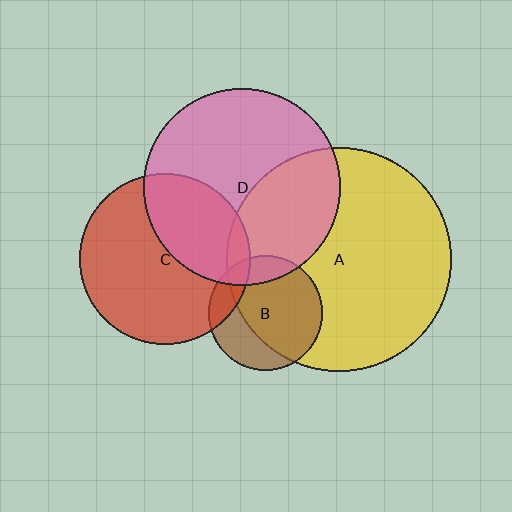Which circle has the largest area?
Circle A (yellow).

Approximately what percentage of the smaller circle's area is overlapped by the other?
Approximately 70%.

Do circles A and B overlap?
Yes.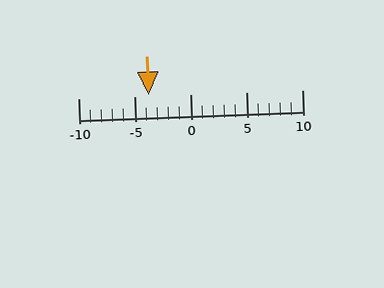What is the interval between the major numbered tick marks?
The major tick marks are spaced 5 units apart.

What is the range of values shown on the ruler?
The ruler shows values from -10 to 10.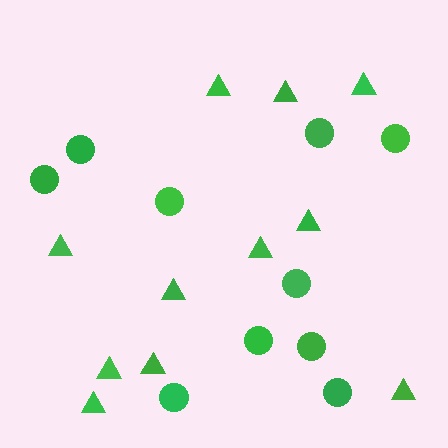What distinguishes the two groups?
There are 2 groups: one group of circles (10) and one group of triangles (11).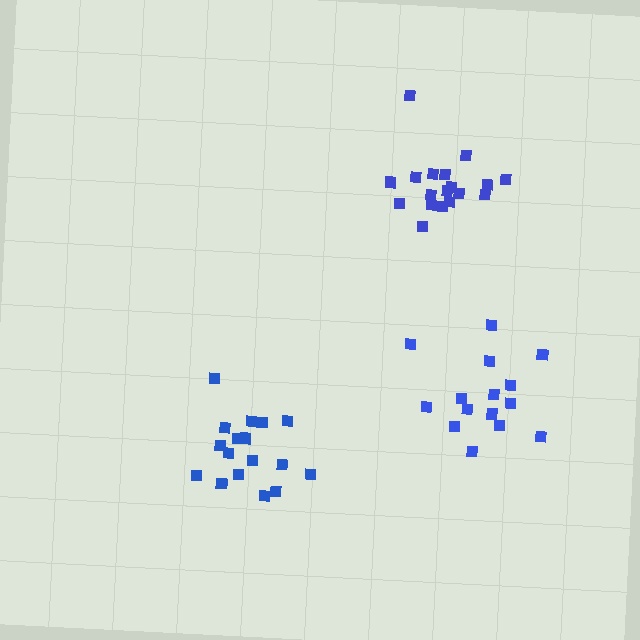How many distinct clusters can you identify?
There are 3 distinct clusters.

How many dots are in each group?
Group 1: 18 dots, Group 2: 17 dots, Group 3: 15 dots (50 total).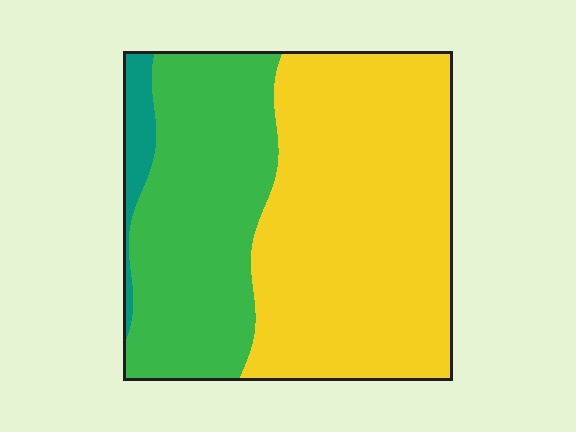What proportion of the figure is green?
Green takes up between a third and a half of the figure.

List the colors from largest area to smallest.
From largest to smallest: yellow, green, teal.